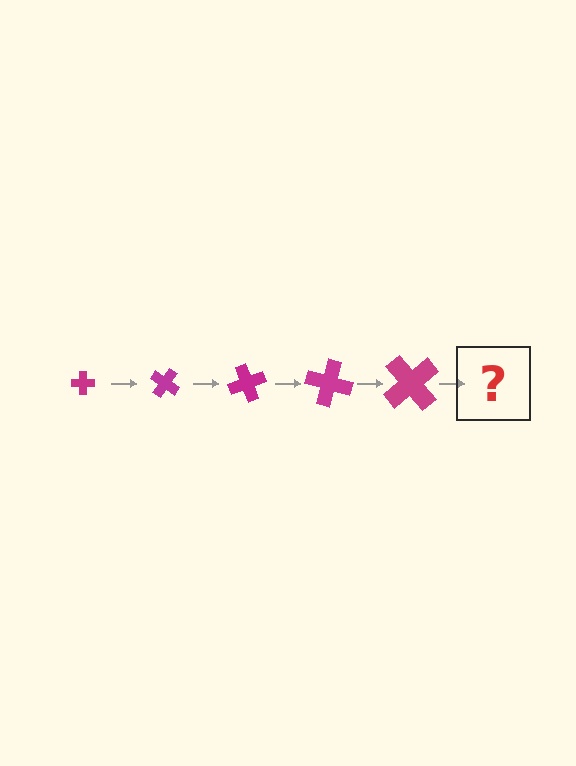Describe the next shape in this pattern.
It should be a cross, larger than the previous one and rotated 175 degrees from the start.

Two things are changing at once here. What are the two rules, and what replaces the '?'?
The two rules are that the cross grows larger each step and it rotates 35 degrees each step. The '?' should be a cross, larger than the previous one and rotated 175 degrees from the start.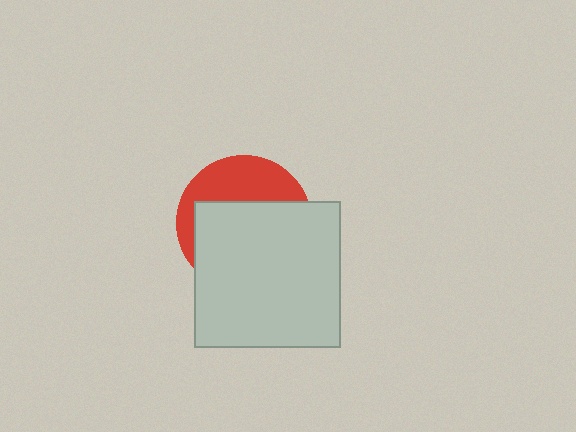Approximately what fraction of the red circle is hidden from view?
Roughly 64% of the red circle is hidden behind the light gray square.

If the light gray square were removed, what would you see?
You would see the complete red circle.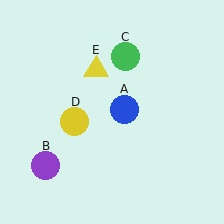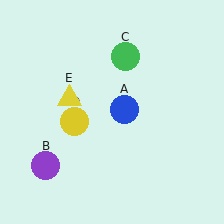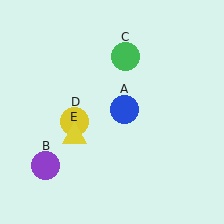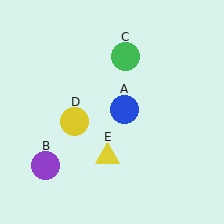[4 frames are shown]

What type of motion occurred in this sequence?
The yellow triangle (object E) rotated counterclockwise around the center of the scene.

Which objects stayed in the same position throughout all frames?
Blue circle (object A) and purple circle (object B) and green circle (object C) and yellow circle (object D) remained stationary.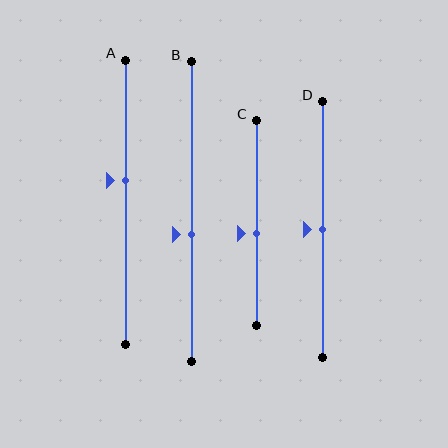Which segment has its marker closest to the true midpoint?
Segment D has its marker closest to the true midpoint.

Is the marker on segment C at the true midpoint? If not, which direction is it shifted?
No, the marker on segment C is shifted downward by about 5% of the segment length.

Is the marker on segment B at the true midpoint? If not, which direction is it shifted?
No, the marker on segment B is shifted downward by about 8% of the segment length.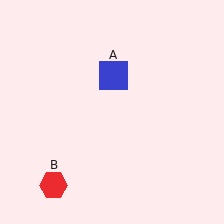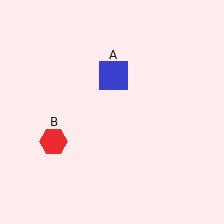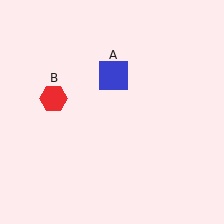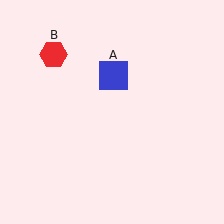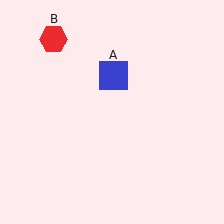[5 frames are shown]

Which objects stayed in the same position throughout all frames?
Blue square (object A) remained stationary.